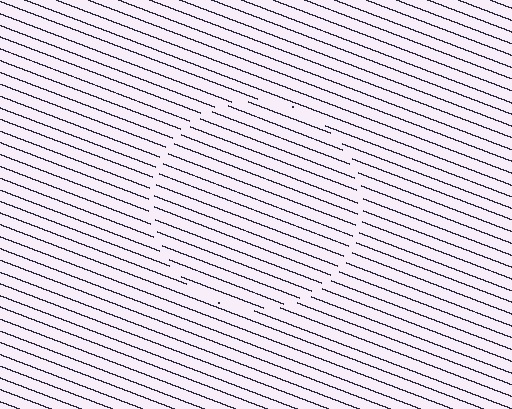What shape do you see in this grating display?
An illusory circle. The interior of the shape contains the same grating, shifted by half a period — the contour is defined by the phase discontinuity where line-ends from the inner and outer gratings abut.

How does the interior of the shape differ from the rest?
The interior of the shape contains the same grating, shifted by half a period — the contour is defined by the phase discontinuity where line-ends from the inner and outer gratings abut.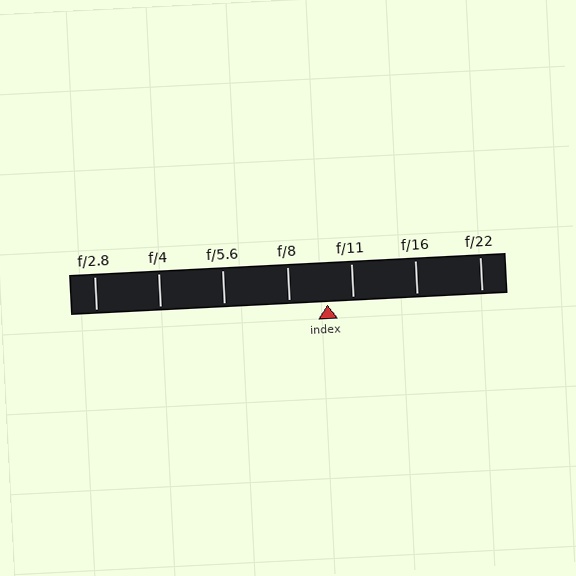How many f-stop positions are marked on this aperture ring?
There are 7 f-stop positions marked.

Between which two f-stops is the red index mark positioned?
The index mark is between f/8 and f/11.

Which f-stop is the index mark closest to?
The index mark is closest to f/11.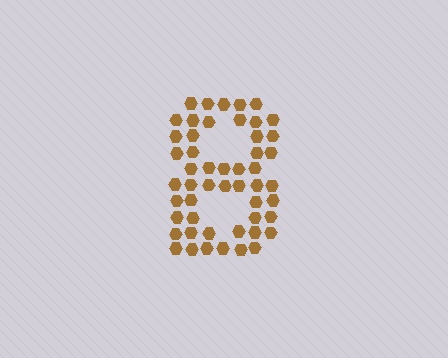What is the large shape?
The large shape is the digit 8.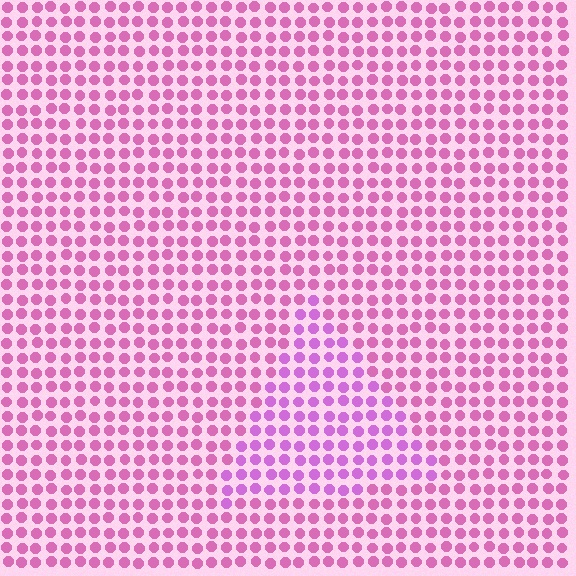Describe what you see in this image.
The image is filled with small pink elements in a uniform arrangement. A triangle-shaped region is visible where the elements are tinted to a slightly different hue, forming a subtle color boundary.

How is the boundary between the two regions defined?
The boundary is defined purely by a slight shift in hue (about 23 degrees). Spacing, size, and orientation are identical on both sides.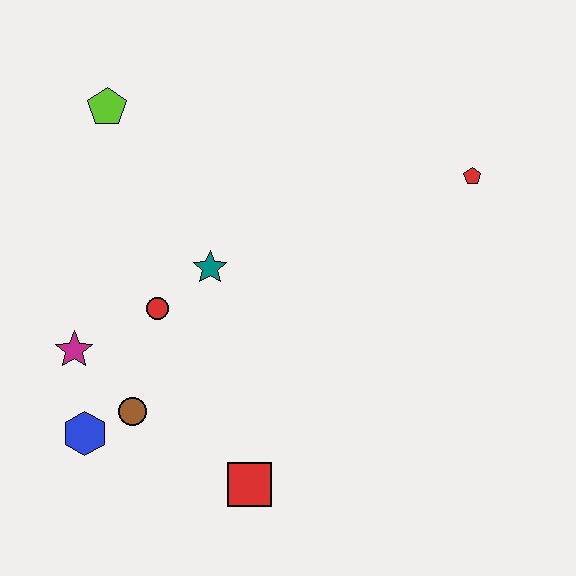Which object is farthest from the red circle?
The red pentagon is farthest from the red circle.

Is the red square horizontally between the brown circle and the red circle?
No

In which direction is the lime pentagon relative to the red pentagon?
The lime pentagon is to the left of the red pentagon.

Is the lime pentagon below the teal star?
No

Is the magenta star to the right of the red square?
No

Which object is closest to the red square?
The brown circle is closest to the red square.